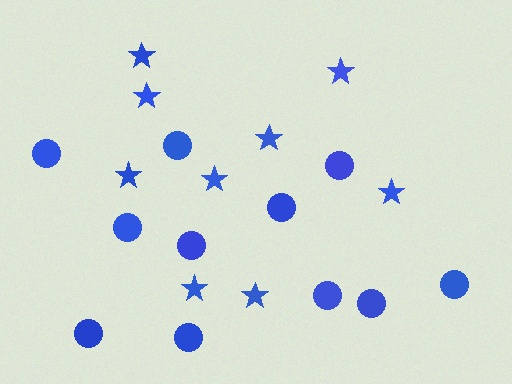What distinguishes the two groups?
There are 2 groups: one group of stars (9) and one group of circles (11).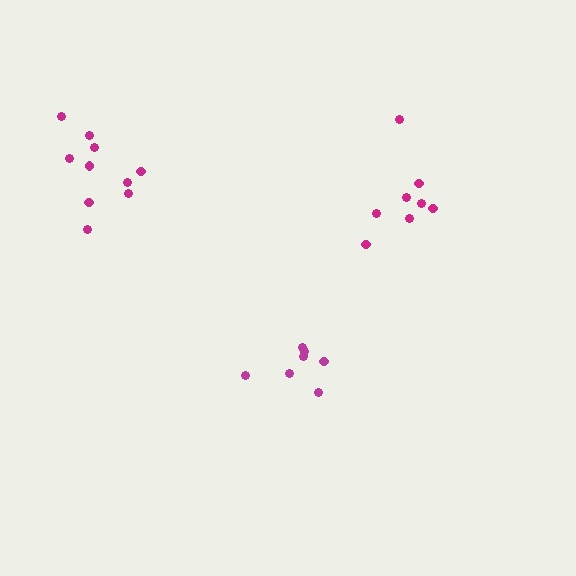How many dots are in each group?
Group 1: 7 dots, Group 2: 10 dots, Group 3: 8 dots (25 total).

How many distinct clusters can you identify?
There are 3 distinct clusters.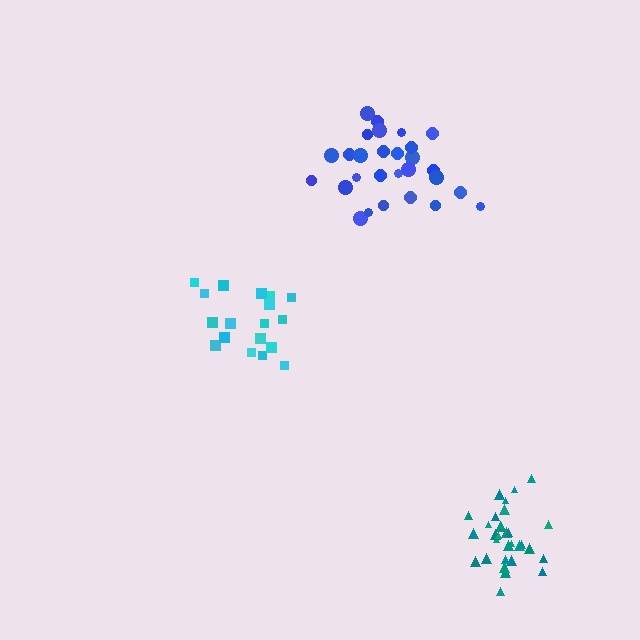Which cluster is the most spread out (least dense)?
Cyan.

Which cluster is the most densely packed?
Teal.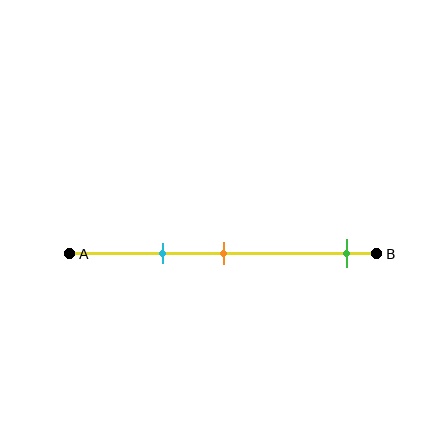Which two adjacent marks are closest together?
The cyan and orange marks are the closest adjacent pair.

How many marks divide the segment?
There are 3 marks dividing the segment.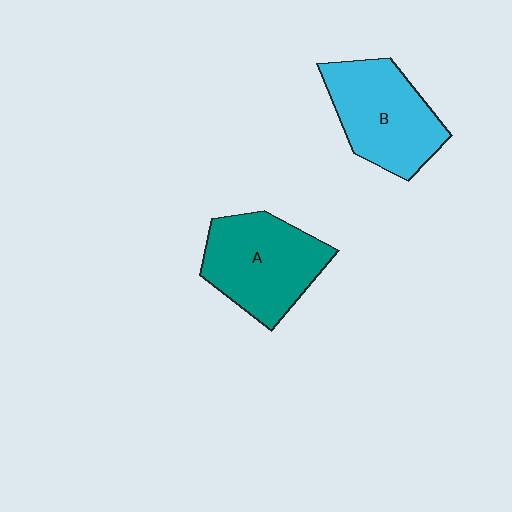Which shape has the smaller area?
Shape B (cyan).